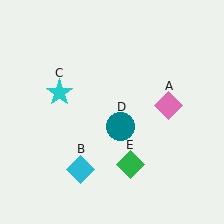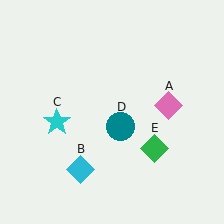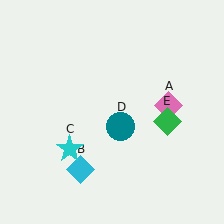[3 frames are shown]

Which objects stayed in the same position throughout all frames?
Pink diamond (object A) and cyan diamond (object B) and teal circle (object D) remained stationary.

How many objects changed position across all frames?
2 objects changed position: cyan star (object C), green diamond (object E).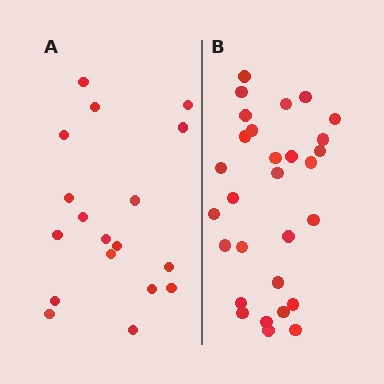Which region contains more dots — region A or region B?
Region B (the right region) has more dots.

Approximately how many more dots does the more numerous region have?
Region B has roughly 12 or so more dots than region A.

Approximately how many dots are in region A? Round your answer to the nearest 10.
About 20 dots. (The exact count is 18, which rounds to 20.)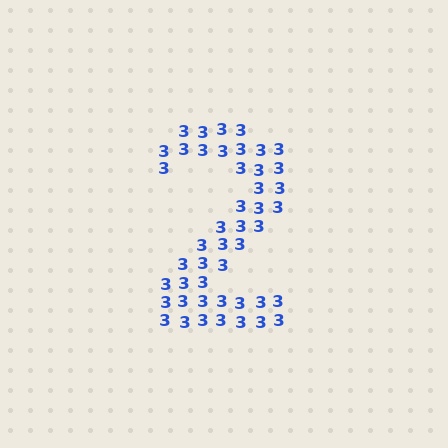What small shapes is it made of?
It is made of small digit 3's.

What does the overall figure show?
The overall figure shows the digit 2.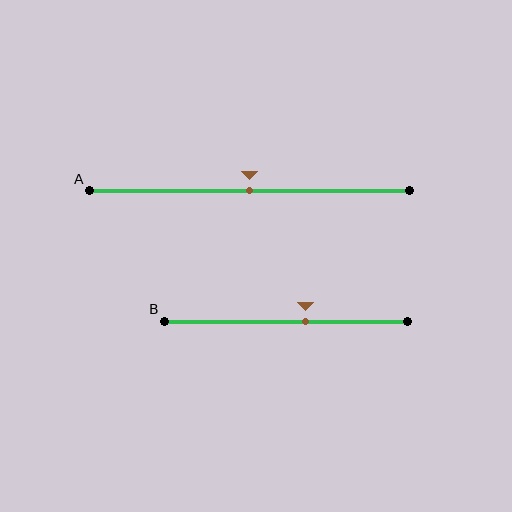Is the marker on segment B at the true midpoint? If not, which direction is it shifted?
No, the marker on segment B is shifted to the right by about 8% of the segment length.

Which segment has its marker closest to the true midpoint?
Segment A has its marker closest to the true midpoint.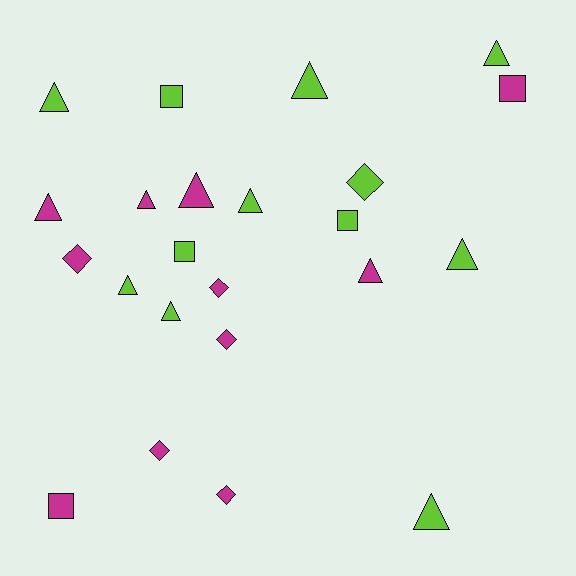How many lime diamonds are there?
There is 1 lime diamond.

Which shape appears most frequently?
Triangle, with 12 objects.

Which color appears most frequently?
Lime, with 12 objects.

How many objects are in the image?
There are 23 objects.